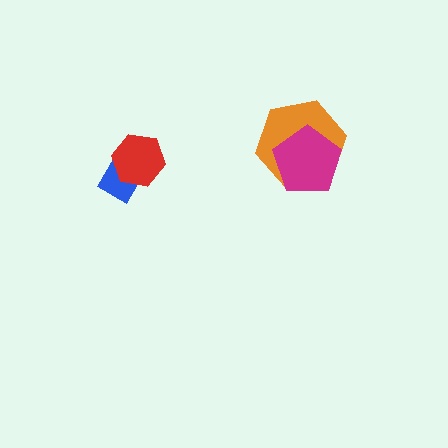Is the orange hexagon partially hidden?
Yes, it is partially covered by another shape.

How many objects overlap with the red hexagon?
1 object overlaps with the red hexagon.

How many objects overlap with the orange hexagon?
1 object overlaps with the orange hexagon.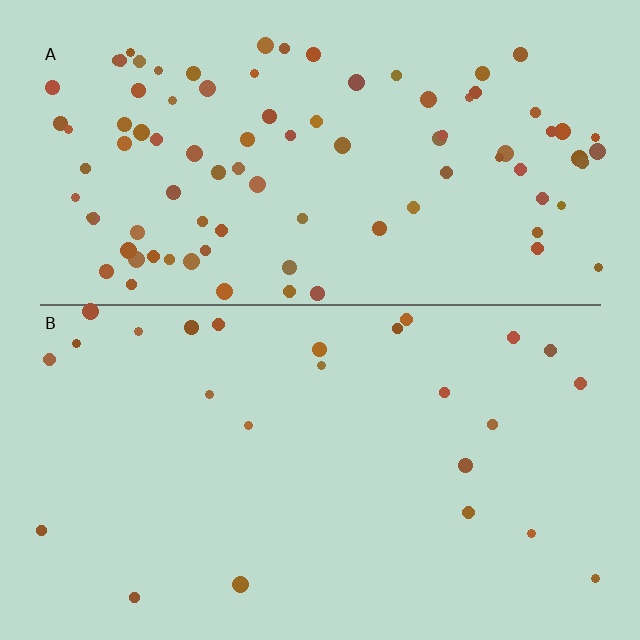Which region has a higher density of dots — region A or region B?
A (the top).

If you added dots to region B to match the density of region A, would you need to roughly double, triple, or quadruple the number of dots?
Approximately quadruple.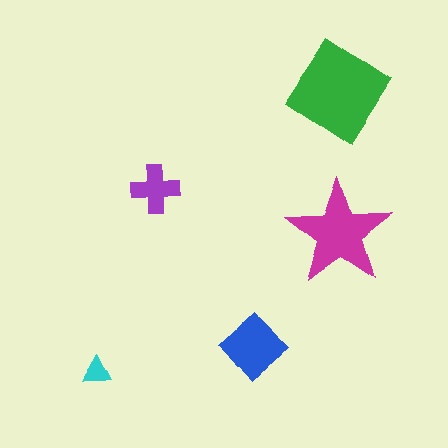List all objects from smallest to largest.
The cyan triangle, the purple cross, the blue diamond, the magenta star, the green diamond.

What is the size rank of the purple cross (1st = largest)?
4th.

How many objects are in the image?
There are 5 objects in the image.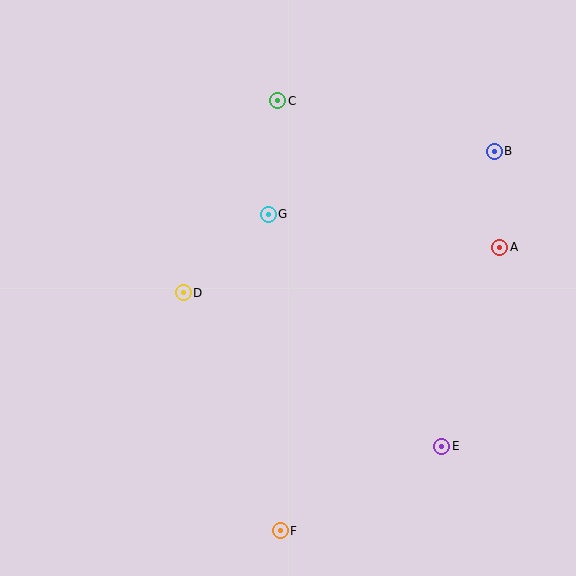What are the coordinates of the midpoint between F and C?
The midpoint between F and C is at (279, 316).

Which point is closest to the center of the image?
Point G at (268, 214) is closest to the center.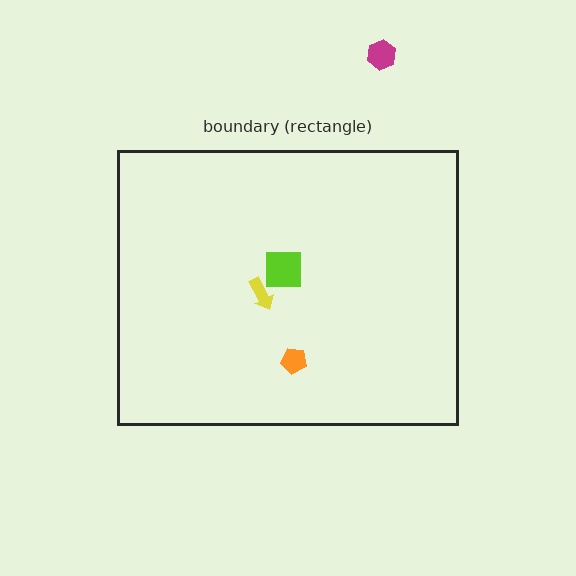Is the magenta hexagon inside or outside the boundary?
Outside.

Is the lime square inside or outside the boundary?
Inside.